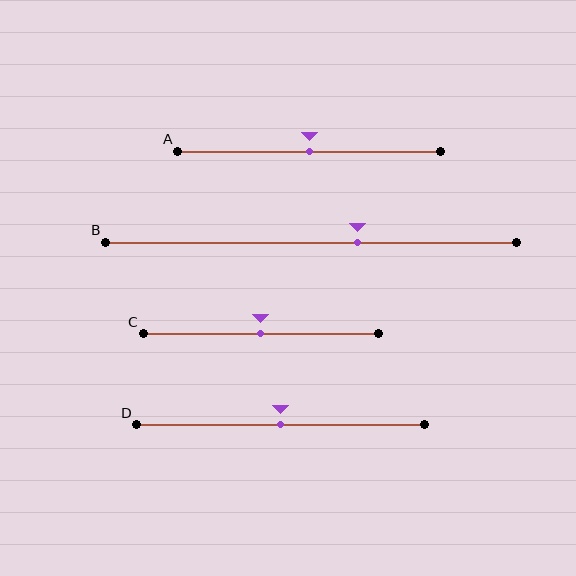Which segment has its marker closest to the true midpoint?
Segment A has its marker closest to the true midpoint.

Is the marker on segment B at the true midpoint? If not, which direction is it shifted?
No, the marker on segment B is shifted to the right by about 11% of the segment length.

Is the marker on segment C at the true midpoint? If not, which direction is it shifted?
Yes, the marker on segment C is at the true midpoint.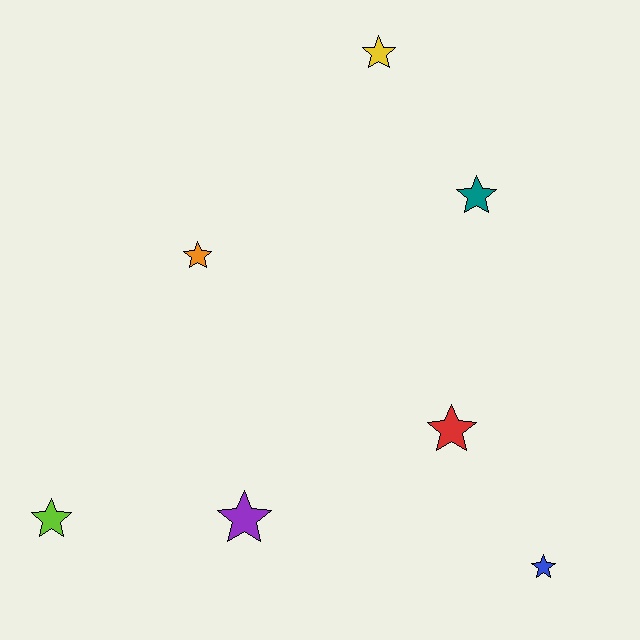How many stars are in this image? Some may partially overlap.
There are 7 stars.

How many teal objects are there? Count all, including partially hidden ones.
There is 1 teal object.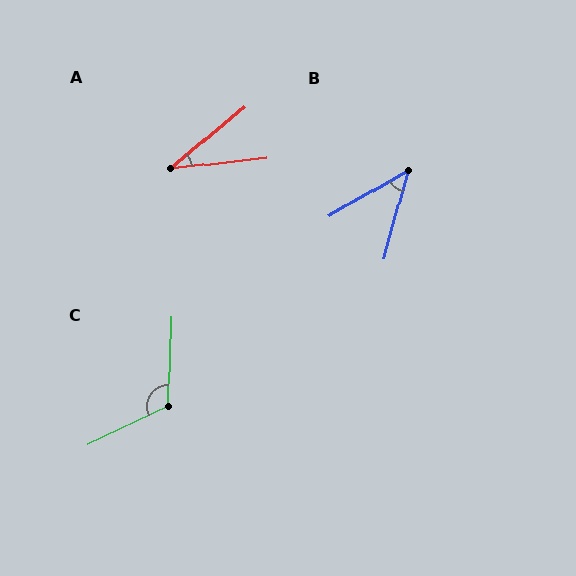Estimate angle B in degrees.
Approximately 45 degrees.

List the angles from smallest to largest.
A (33°), B (45°), C (117°).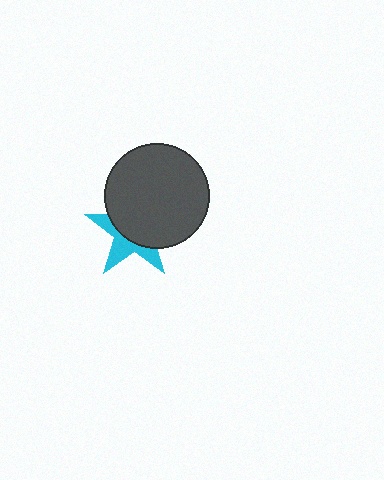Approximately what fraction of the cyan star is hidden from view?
Roughly 61% of the cyan star is hidden behind the dark gray circle.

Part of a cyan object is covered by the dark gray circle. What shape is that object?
It is a star.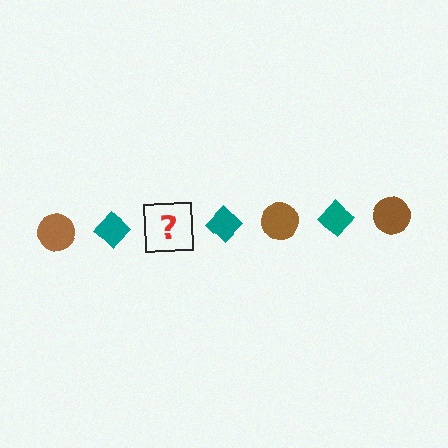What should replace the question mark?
The question mark should be replaced with a brown circle.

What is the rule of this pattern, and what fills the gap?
The rule is that the pattern alternates between brown circle and teal diamond. The gap should be filled with a brown circle.